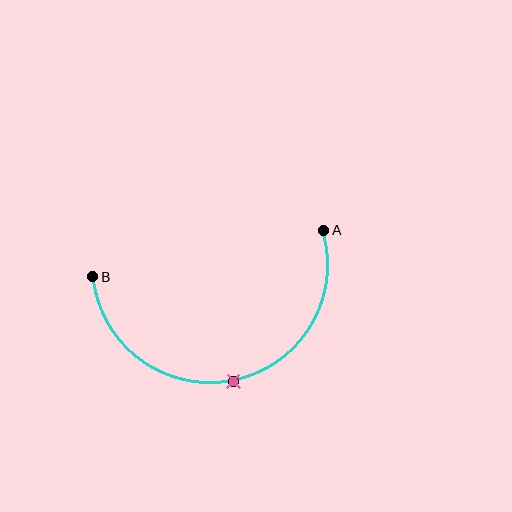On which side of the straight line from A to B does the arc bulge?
The arc bulges below the straight line connecting A and B.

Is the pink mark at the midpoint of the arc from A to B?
Yes. The pink mark lies on the arc at equal arc-length from both A and B — it is the arc midpoint.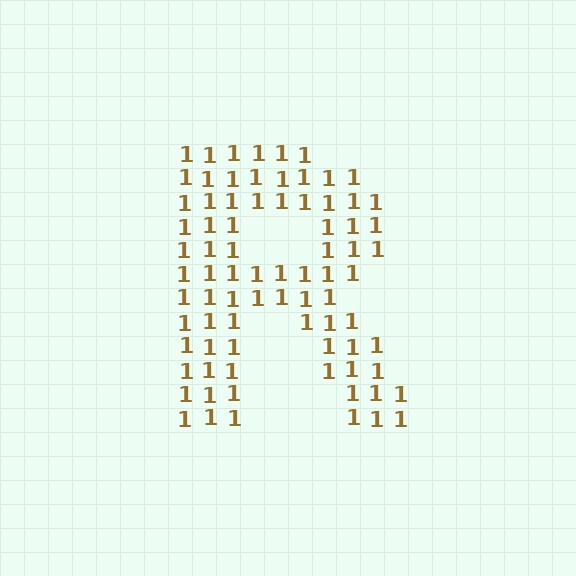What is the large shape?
The large shape is the letter R.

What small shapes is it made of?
It is made of small digit 1's.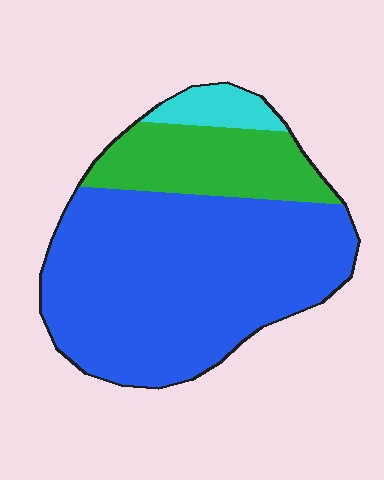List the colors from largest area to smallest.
From largest to smallest: blue, green, cyan.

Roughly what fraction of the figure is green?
Green covers about 20% of the figure.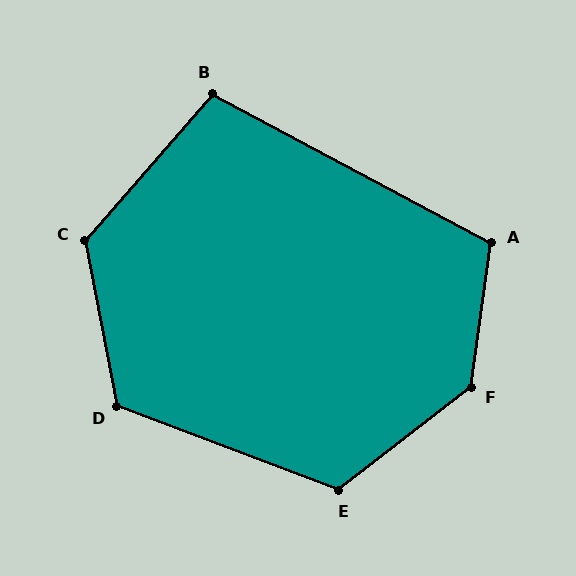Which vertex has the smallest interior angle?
B, at approximately 103 degrees.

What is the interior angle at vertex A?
Approximately 110 degrees (obtuse).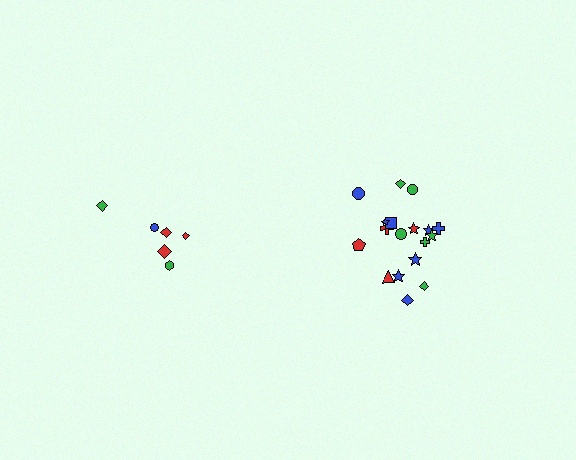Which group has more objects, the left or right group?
The right group.